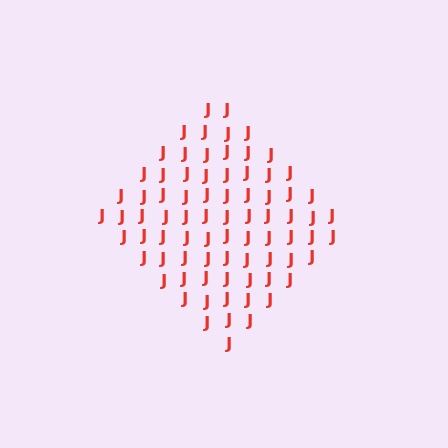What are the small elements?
The small elements are letter J's.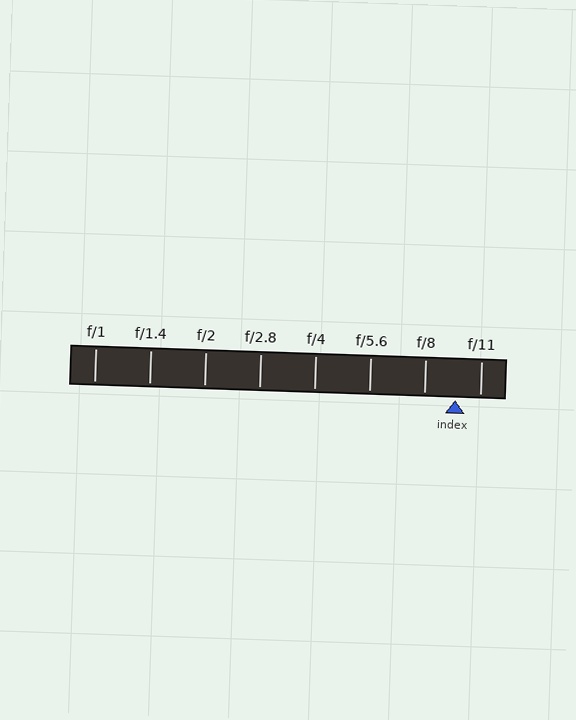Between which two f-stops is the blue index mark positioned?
The index mark is between f/8 and f/11.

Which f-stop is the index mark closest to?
The index mark is closest to f/11.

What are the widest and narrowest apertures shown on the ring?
The widest aperture shown is f/1 and the narrowest is f/11.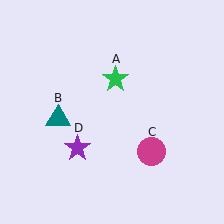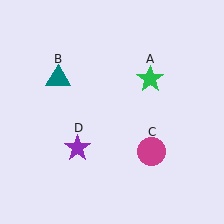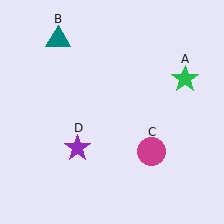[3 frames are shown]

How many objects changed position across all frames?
2 objects changed position: green star (object A), teal triangle (object B).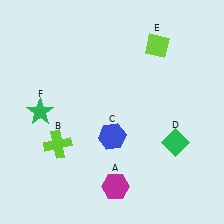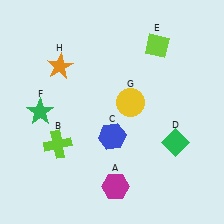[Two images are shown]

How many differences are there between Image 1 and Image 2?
There are 2 differences between the two images.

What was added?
A yellow circle (G), an orange star (H) were added in Image 2.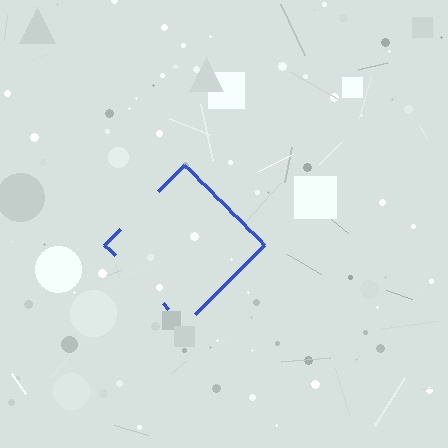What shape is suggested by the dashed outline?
The dashed outline suggests a diamond.